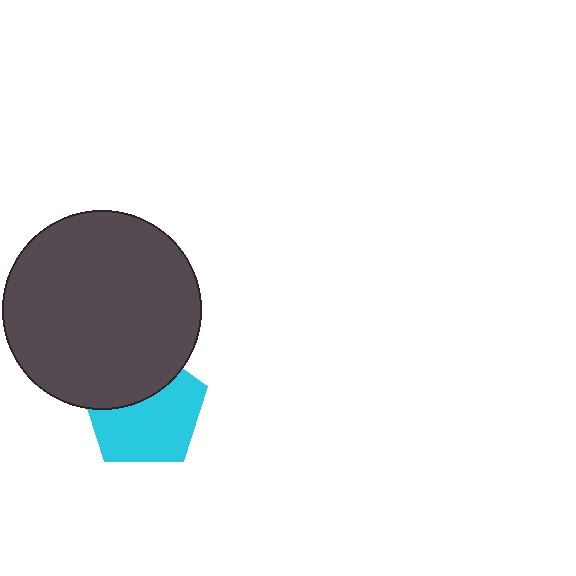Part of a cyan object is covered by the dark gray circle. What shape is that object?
It is a pentagon.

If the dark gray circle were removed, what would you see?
You would see the complete cyan pentagon.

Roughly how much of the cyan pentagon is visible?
About half of it is visible (roughly 62%).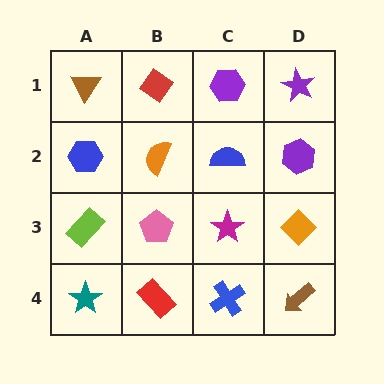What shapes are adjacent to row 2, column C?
A purple hexagon (row 1, column C), a magenta star (row 3, column C), an orange semicircle (row 2, column B), a purple hexagon (row 2, column D).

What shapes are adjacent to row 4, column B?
A pink pentagon (row 3, column B), a teal star (row 4, column A), a blue cross (row 4, column C).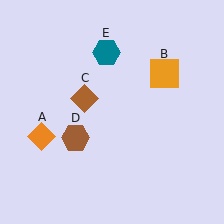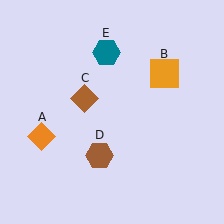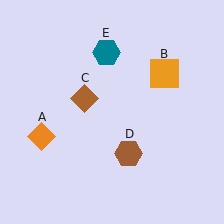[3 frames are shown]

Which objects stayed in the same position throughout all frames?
Orange diamond (object A) and orange square (object B) and brown diamond (object C) and teal hexagon (object E) remained stationary.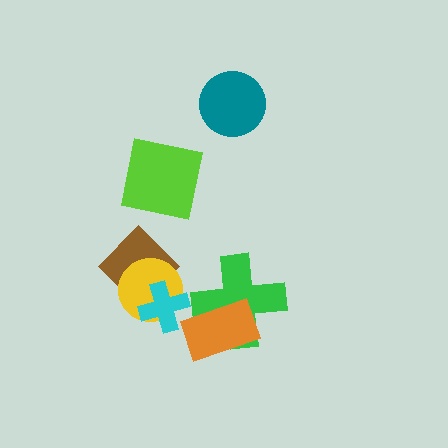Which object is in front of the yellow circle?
The cyan cross is in front of the yellow circle.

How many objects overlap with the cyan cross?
2 objects overlap with the cyan cross.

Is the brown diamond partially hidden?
Yes, it is partially covered by another shape.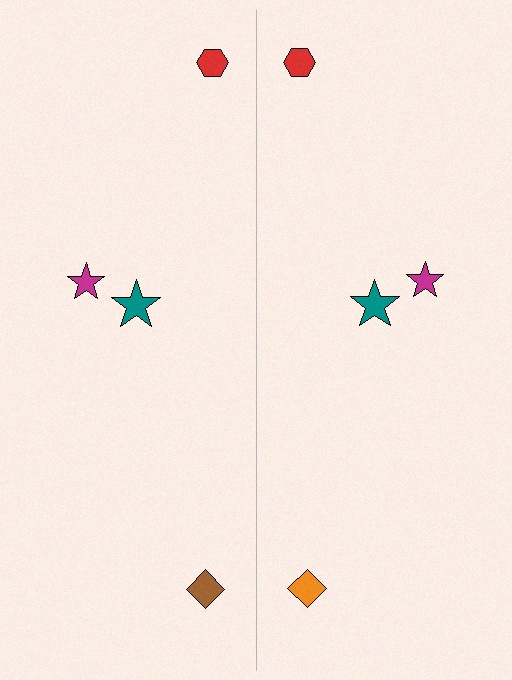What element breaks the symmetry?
The orange diamond on the right side breaks the symmetry — its mirror counterpart is brown.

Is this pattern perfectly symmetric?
No, the pattern is not perfectly symmetric. The orange diamond on the right side breaks the symmetry — its mirror counterpart is brown.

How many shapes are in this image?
There are 8 shapes in this image.